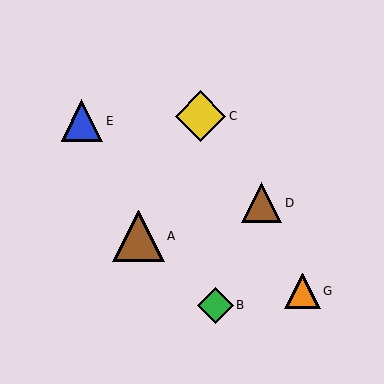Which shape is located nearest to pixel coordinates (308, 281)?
The orange triangle (labeled G) at (303, 291) is nearest to that location.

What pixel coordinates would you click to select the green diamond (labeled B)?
Click at (215, 305) to select the green diamond B.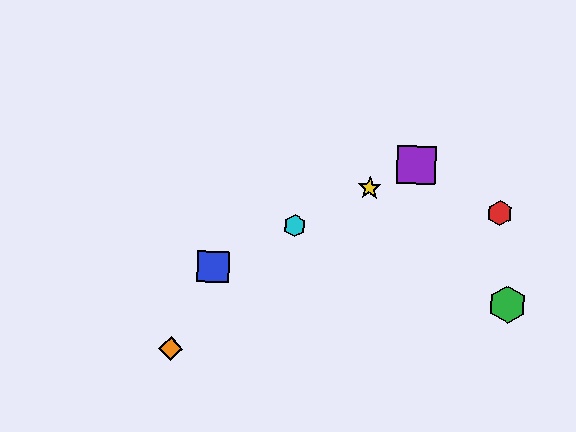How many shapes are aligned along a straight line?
4 shapes (the blue square, the yellow star, the purple square, the cyan hexagon) are aligned along a straight line.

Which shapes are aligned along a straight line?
The blue square, the yellow star, the purple square, the cyan hexagon are aligned along a straight line.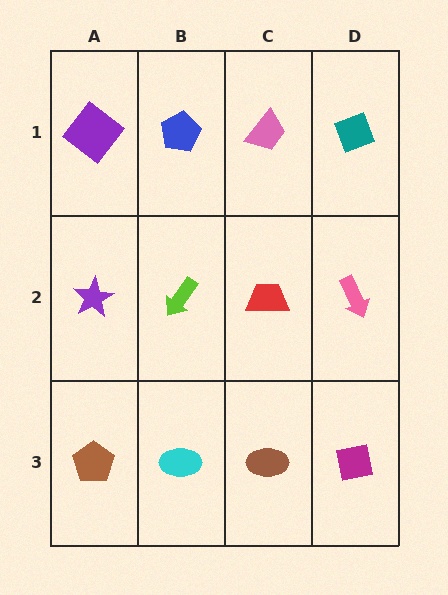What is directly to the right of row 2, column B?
A red trapezoid.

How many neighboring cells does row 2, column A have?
3.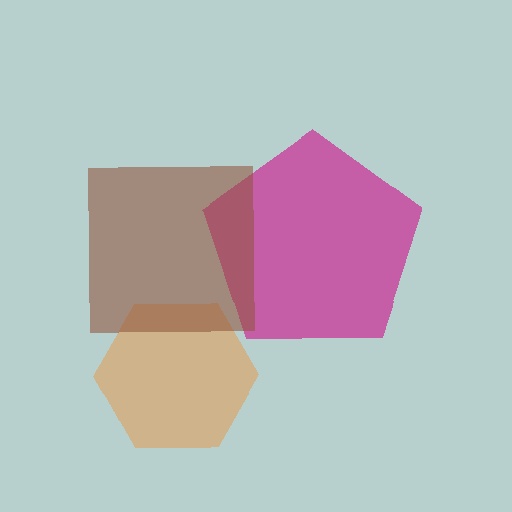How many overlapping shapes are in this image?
There are 3 overlapping shapes in the image.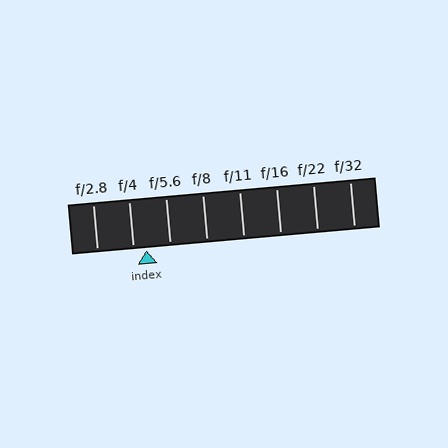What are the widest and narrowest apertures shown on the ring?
The widest aperture shown is f/2.8 and the narrowest is f/32.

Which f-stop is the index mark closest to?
The index mark is closest to f/4.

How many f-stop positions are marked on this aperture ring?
There are 8 f-stop positions marked.